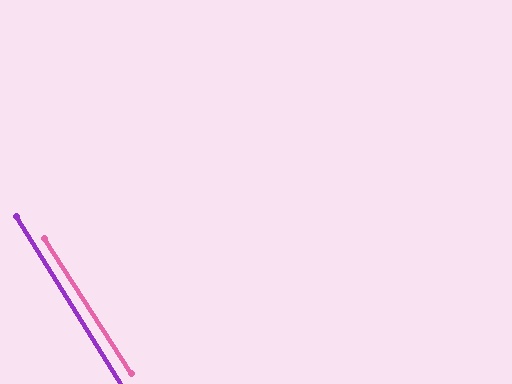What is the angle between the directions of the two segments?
Approximately 1 degree.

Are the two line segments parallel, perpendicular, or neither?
Parallel — their directions differ by only 0.7°.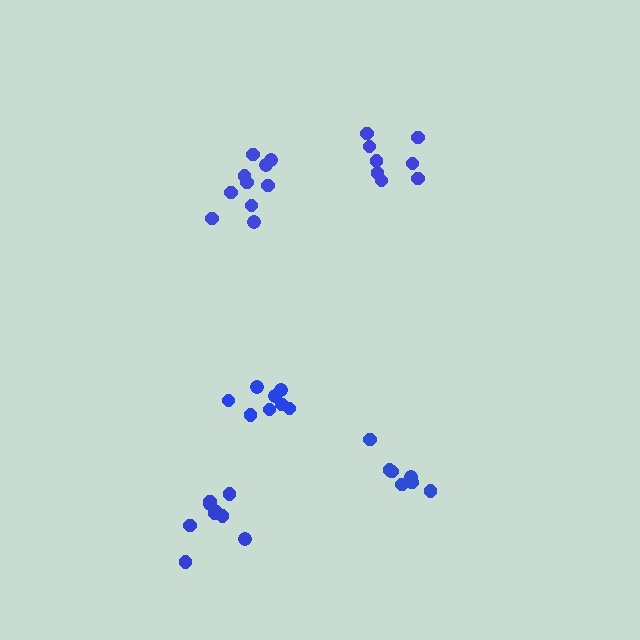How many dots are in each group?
Group 1: 7 dots, Group 2: 8 dots, Group 3: 10 dots, Group 4: 8 dots, Group 5: 9 dots (42 total).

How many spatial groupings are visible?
There are 5 spatial groupings.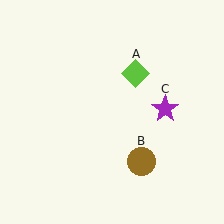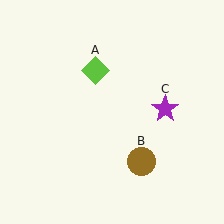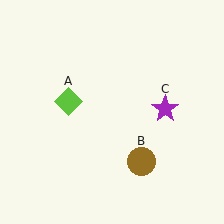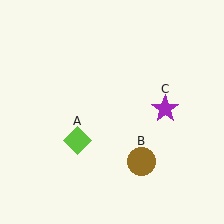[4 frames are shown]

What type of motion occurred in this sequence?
The lime diamond (object A) rotated counterclockwise around the center of the scene.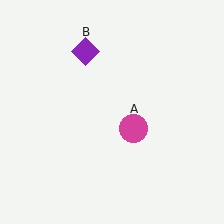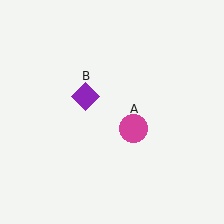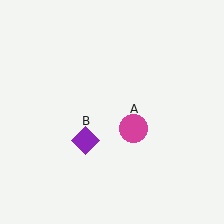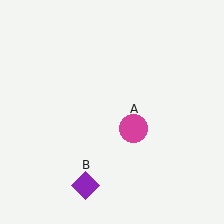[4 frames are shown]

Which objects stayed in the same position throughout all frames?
Magenta circle (object A) remained stationary.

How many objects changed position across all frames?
1 object changed position: purple diamond (object B).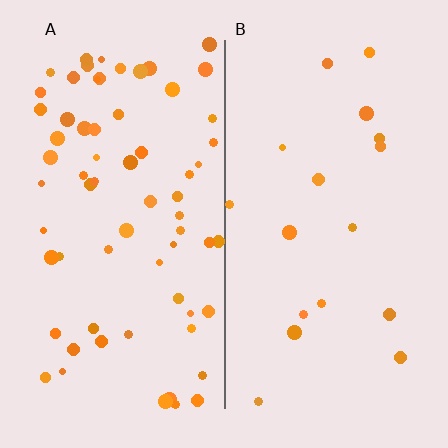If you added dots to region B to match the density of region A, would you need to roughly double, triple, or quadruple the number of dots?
Approximately quadruple.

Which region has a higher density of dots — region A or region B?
A (the left).